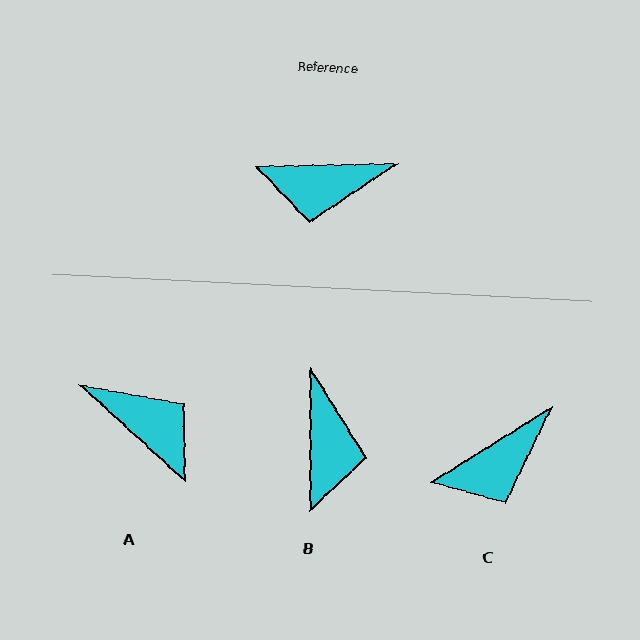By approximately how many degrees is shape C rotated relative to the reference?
Approximately 31 degrees counter-clockwise.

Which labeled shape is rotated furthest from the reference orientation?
A, about 136 degrees away.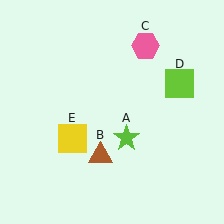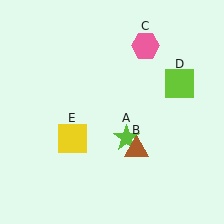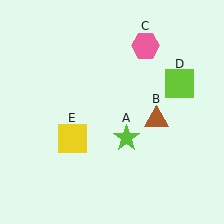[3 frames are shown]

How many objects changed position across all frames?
1 object changed position: brown triangle (object B).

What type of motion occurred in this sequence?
The brown triangle (object B) rotated counterclockwise around the center of the scene.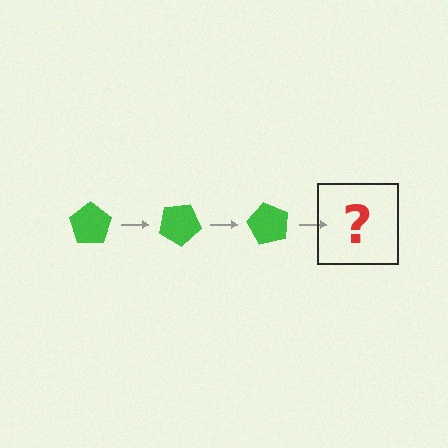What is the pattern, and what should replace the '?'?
The pattern is that the pentagon rotates 30 degrees each step. The '?' should be a green pentagon rotated 90 degrees.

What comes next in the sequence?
The next element should be a green pentagon rotated 90 degrees.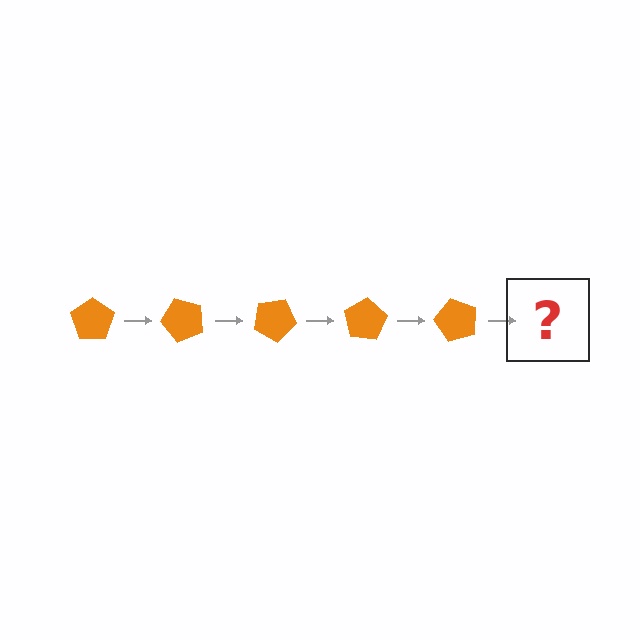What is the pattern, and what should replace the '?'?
The pattern is that the pentagon rotates 50 degrees each step. The '?' should be an orange pentagon rotated 250 degrees.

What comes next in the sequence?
The next element should be an orange pentagon rotated 250 degrees.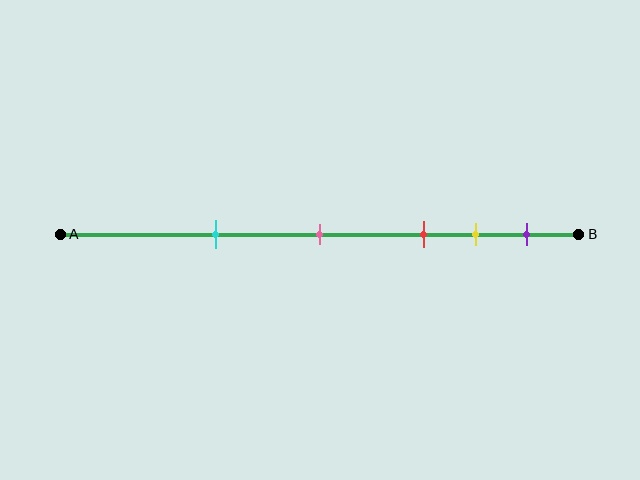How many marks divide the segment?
There are 5 marks dividing the segment.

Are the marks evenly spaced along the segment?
No, the marks are not evenly spaced.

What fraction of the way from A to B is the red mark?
The red mark is approximately 70% (0.7) of the way from A to B.